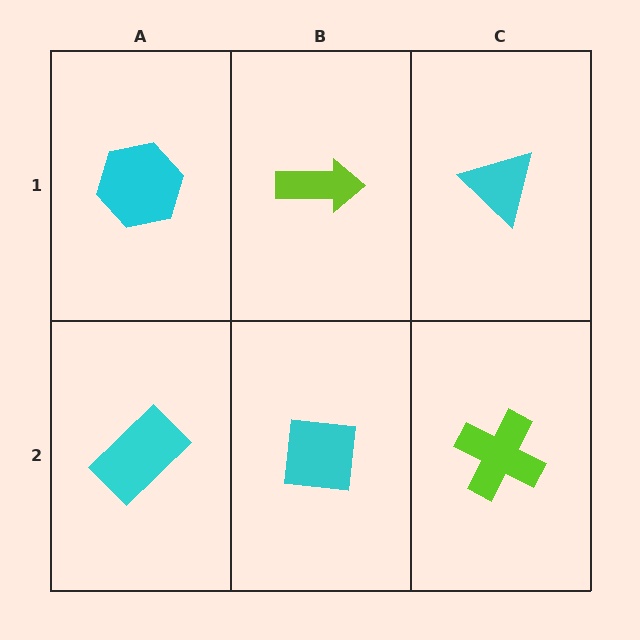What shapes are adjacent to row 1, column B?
A cyan square (row 2, column B), a cyan hexagon (row 1, column A), a cyan triangle (row 1, column C).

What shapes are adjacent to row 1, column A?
A cyan rectangle (row 2, column A), a lime arrow (row 1, column B).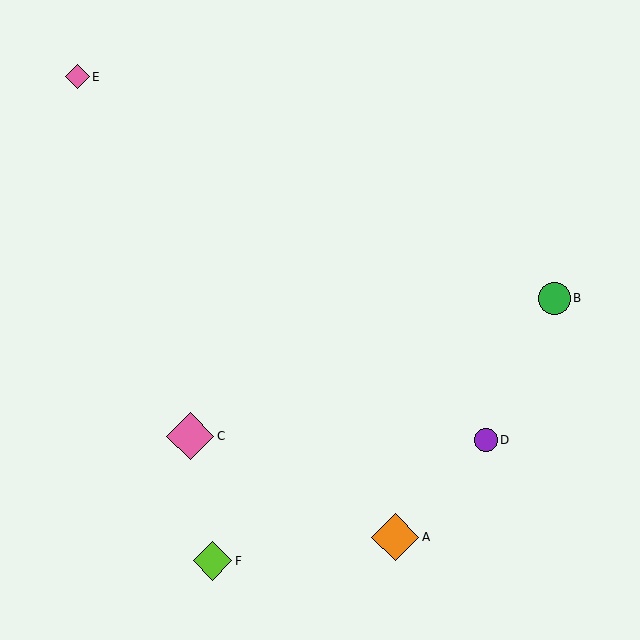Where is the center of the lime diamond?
The center of the lime diamond is at (213, 561).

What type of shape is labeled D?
Shape D is a purple circle.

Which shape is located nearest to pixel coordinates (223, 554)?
The lime diamond (labeled F) at (213, 561) is nearest to that location.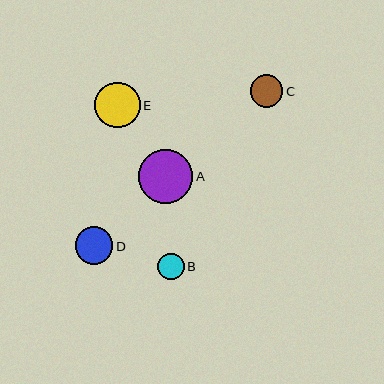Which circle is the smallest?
Circle B is the smallest with a size of approximately 27 pixels.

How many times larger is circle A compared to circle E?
Circle A is approximately 1.2 times the size of circle E.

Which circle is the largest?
Circle A is the largest with a size of approximately 54 pixels.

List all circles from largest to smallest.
From largest to smallest: A, E, D, C, B.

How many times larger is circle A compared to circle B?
Circle A is approximately 2.0 times the size of circle B.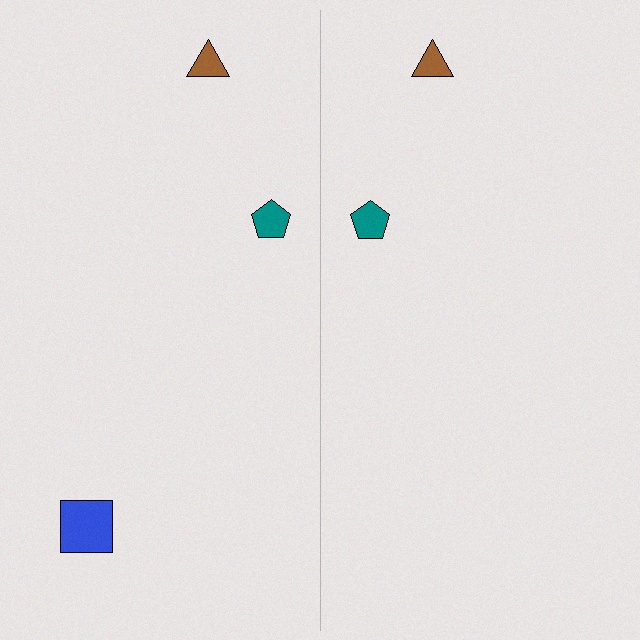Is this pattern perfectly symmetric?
No, the pattern is not perfectly symmetric. A blue square is missing from the right side.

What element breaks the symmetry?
A blue square is missing from the right side.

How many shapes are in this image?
There are 5 shapes in this image.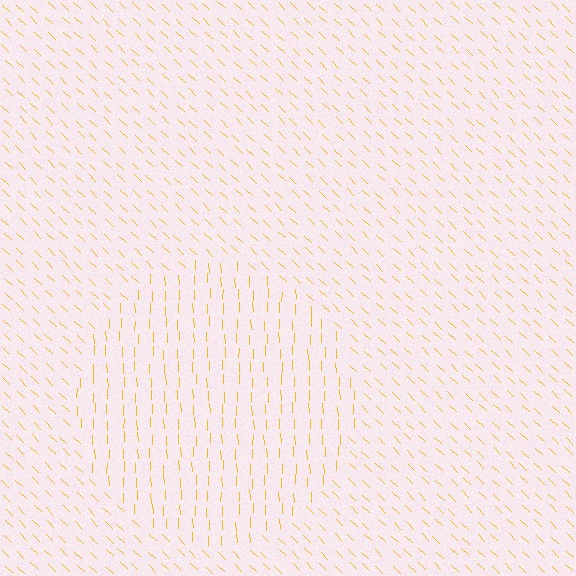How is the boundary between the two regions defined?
The boundary is defined purely by a change in line orientation (approximately 45 degrees difference). All lines are the same color and thickness.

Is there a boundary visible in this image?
Yes, there is a texture boundary formed by a change in line orientation.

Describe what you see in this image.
The image is filled with small yellow line segments. A circle region in the image has lines oriented differently from the surrounding lines, creating a visible texture boundary.